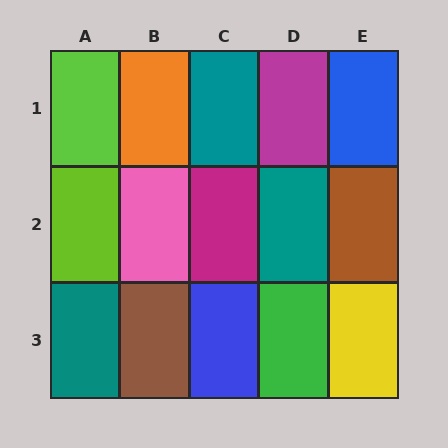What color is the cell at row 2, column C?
Magenta.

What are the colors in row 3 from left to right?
Teal, brown, blue, green, yellow.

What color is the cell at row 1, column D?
Magenta.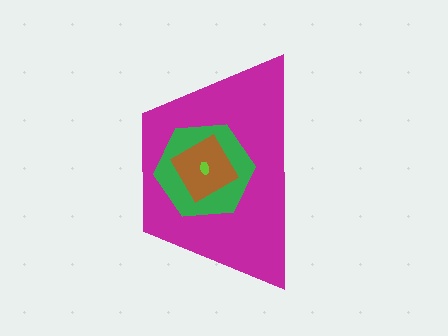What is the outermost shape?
The magenta trapezoid.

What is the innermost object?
The lime ellipse.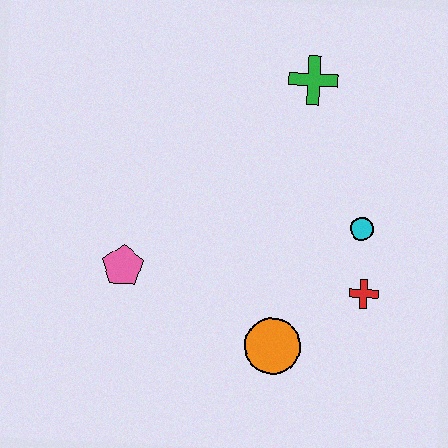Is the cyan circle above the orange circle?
Yes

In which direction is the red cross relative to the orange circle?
The red cross is to the right of the orange circle.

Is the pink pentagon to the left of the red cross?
Yes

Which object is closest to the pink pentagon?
The orange circle is closest to the pink pentagon.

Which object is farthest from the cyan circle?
The pink pentagon is farthest from the cyan circle.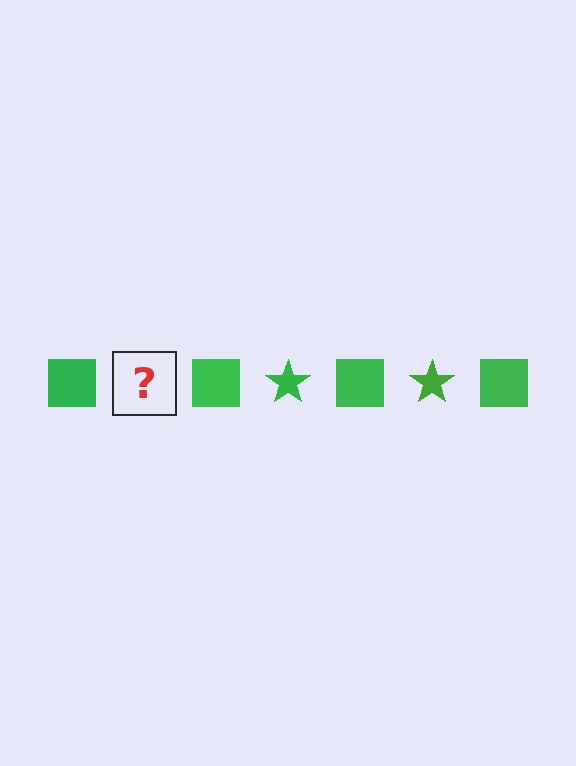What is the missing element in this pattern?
The missing element is a green star.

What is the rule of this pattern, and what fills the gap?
The rule is that the pattern cycles through square, star shapes in green. The gap should be filled with a green star.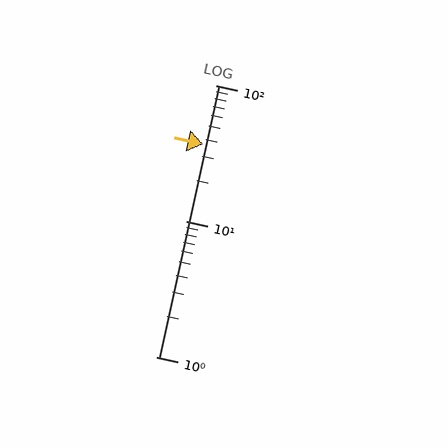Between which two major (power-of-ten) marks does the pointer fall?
The pointer is between 10 and 100.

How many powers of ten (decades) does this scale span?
The scale spans 2 decades, from 1 to 100.